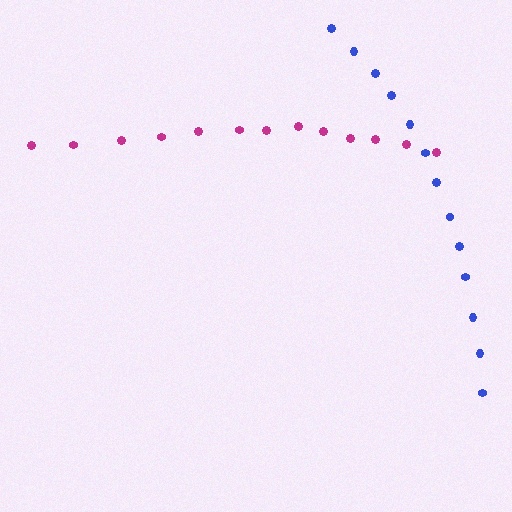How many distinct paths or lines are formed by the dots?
There are 2 distinct paths.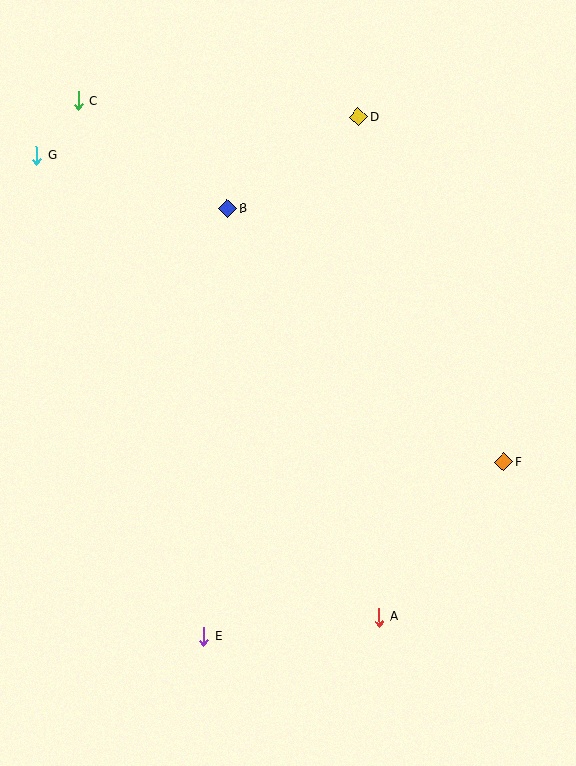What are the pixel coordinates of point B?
Point B is at (228, 209).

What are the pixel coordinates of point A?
Point A is at (379, 617).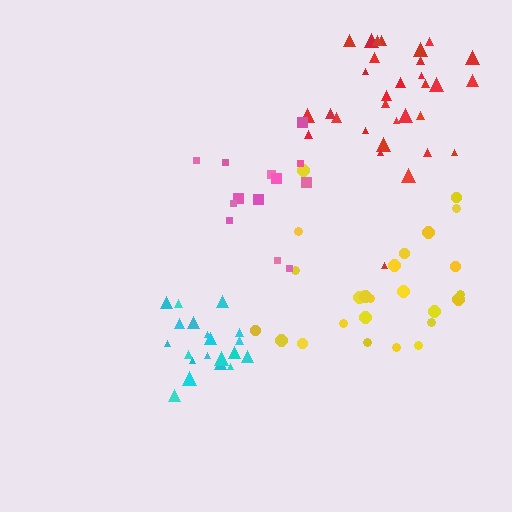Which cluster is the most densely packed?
Cyan.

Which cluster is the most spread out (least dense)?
Pink.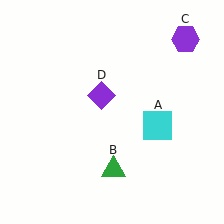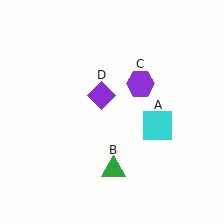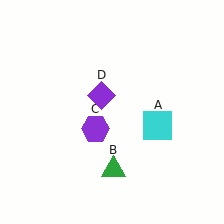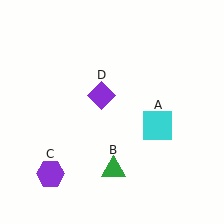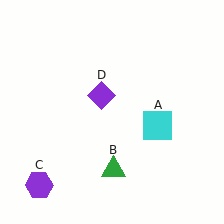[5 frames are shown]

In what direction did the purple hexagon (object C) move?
The purple hexagon (object C) moved down and to the left.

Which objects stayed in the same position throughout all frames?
Cyan square (object A) and green triangle (object B) and purple diamond (object D) remained stationary.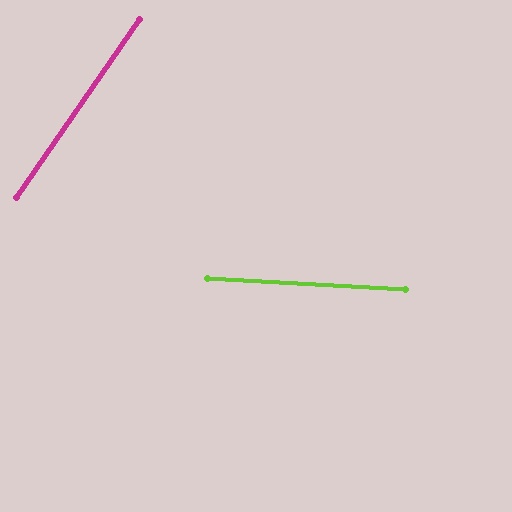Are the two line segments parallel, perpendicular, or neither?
Neither parallel nor perpendicular — they differ by about 59°.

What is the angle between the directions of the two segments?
Approximately 59 degrees.